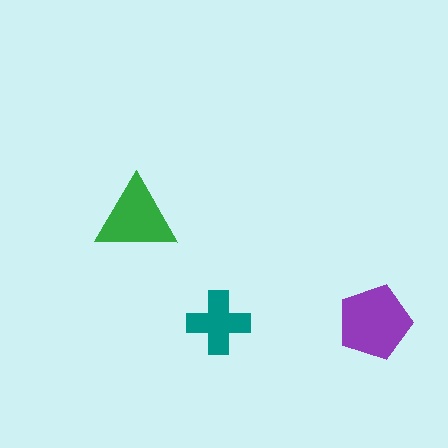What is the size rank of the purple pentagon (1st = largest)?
1st.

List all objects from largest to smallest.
The purple pentagon, the green triangle, the teal cross.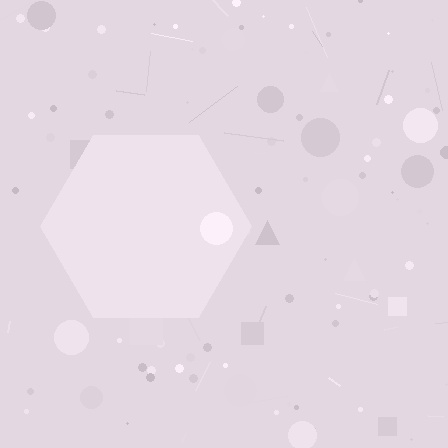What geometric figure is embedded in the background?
A hexagon is embedded in the background.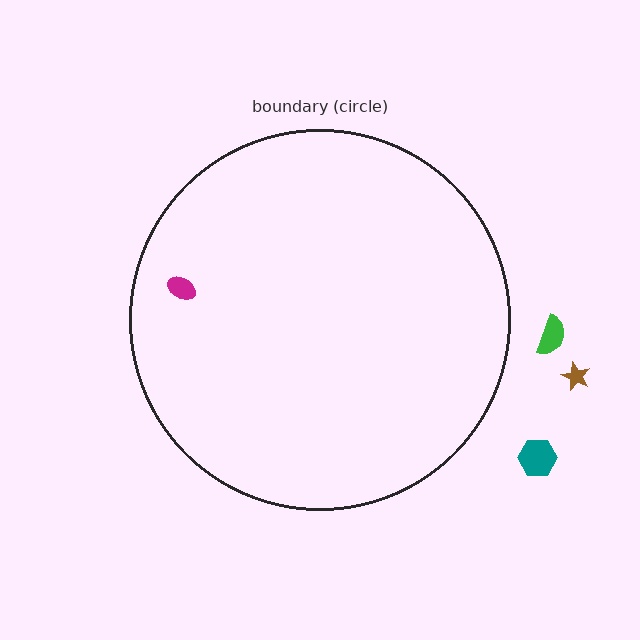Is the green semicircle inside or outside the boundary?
Outside.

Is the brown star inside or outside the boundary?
Outside.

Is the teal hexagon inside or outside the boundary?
Outside.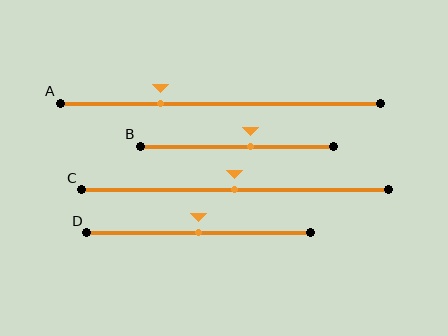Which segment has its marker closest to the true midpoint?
Segment C has its marker closest to the true midpoint.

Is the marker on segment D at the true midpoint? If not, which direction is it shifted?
Yes, the marker on segment D is at the true midpoint.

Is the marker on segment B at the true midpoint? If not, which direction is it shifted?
No, the marker on segment B is shifted to the right by about 7% of the segment length.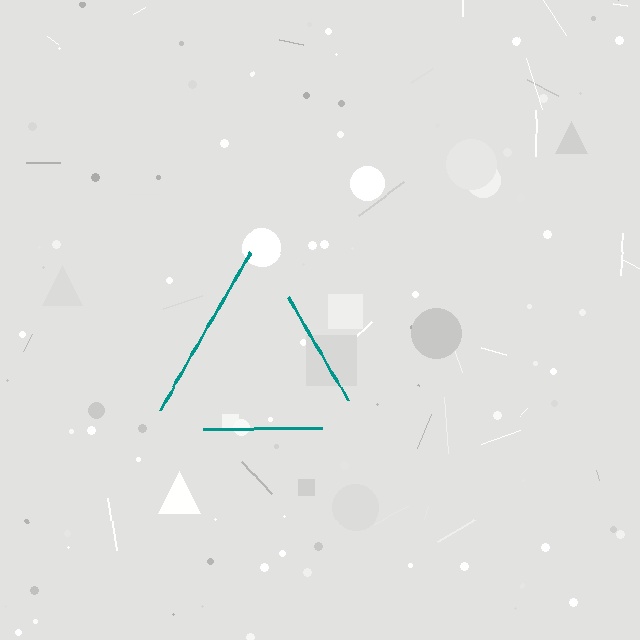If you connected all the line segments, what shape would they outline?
They would outline a triangle.